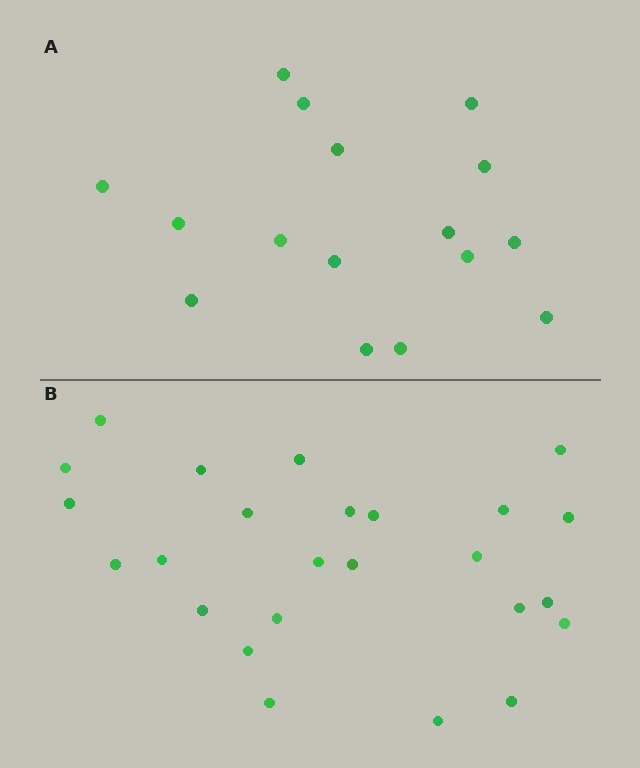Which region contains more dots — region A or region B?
Region B (the bottom region) has more dots.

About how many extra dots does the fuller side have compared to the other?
Region B has roughly 8 or so more dots than region A.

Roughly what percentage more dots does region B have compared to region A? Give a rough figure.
About 55% more.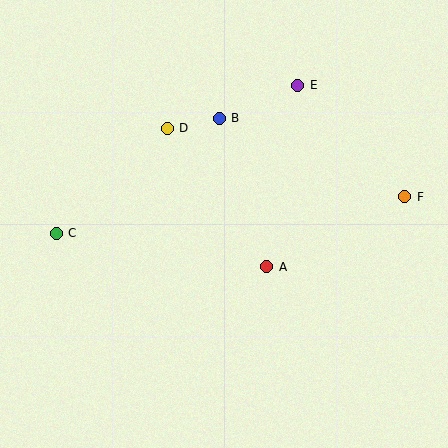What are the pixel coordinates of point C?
Point C is at (56, 233).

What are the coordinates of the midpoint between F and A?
The midpoint between F and A is at (336, 232).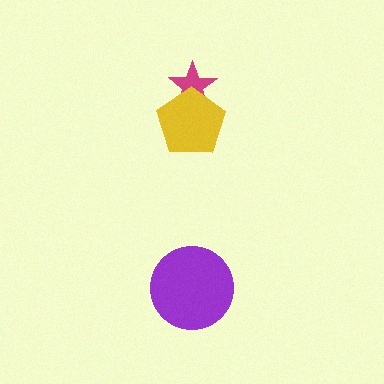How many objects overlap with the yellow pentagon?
1 object overlaps with the yellow pentagon.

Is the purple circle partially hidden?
No, no other shape covers it.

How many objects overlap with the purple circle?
0 objects overlap with the purple circle.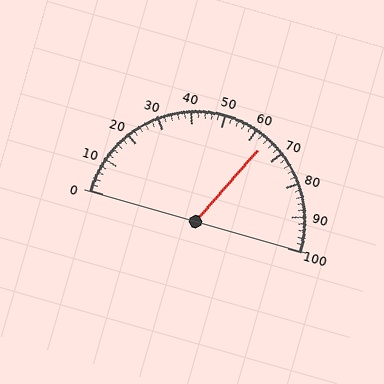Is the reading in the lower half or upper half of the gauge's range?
The reading is in the upper half of the range (0 to 100).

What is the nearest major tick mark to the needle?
The nearest major tick mark is 60.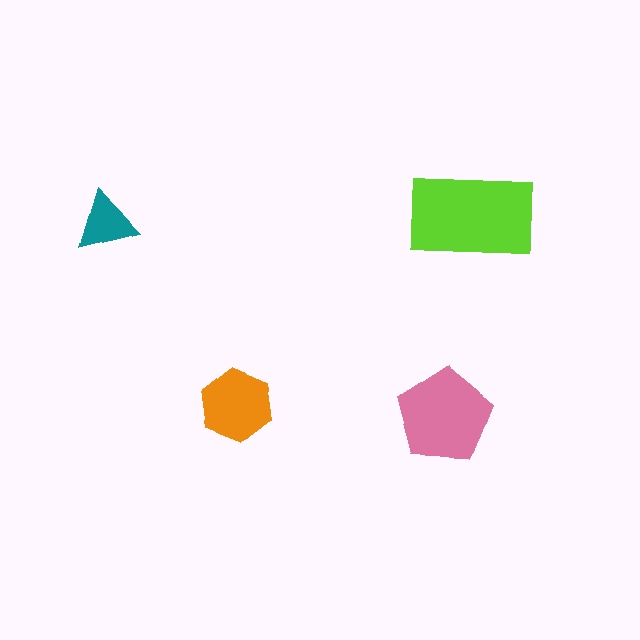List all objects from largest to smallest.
The lime rectangle, the pink pentagon, the orange hexagon, the teal triangle.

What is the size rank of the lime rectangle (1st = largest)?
1st.